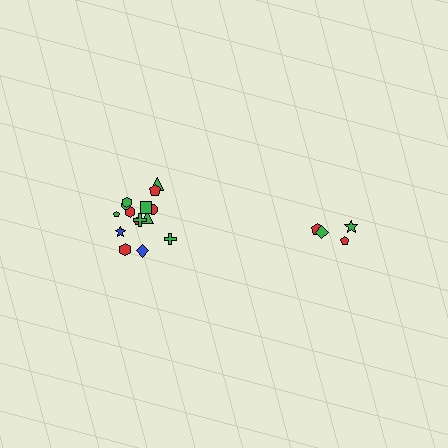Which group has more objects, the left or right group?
The left group.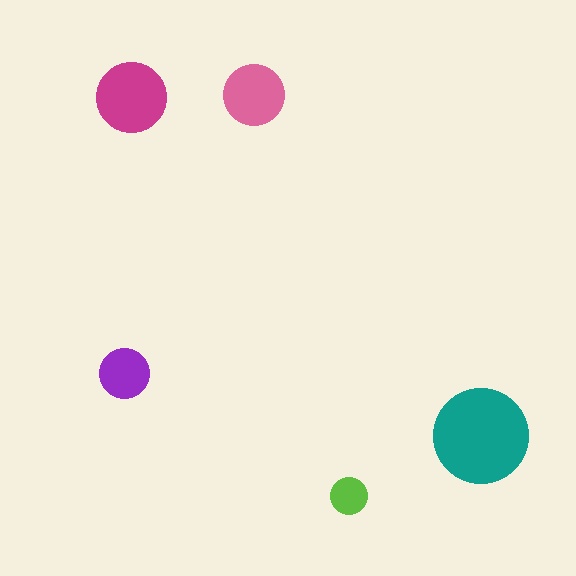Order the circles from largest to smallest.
the teal one, the magenta one, the pink one, the purple one, the lime one.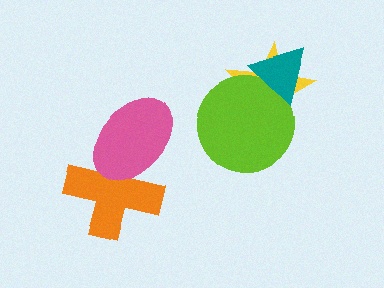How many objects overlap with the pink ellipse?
1 object overlaps with the pink ellipse.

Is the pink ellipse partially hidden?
No, no other shape covers it.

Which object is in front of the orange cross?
The pink ellipse is in front of the orange cross.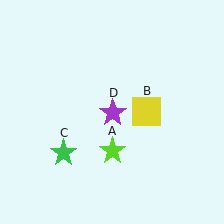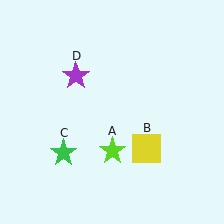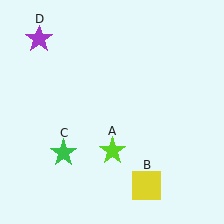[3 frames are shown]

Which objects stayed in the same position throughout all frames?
Lime star (object A) and green star (object C) remained stationary.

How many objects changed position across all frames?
2 objects changed position: yellow square (object B), purple star (object D).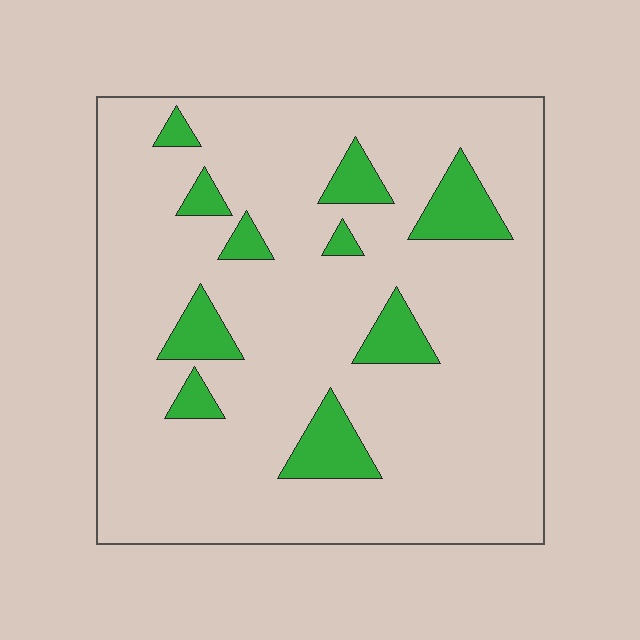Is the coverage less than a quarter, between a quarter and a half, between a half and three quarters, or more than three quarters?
Less than a quarter.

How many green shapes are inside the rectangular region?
10.